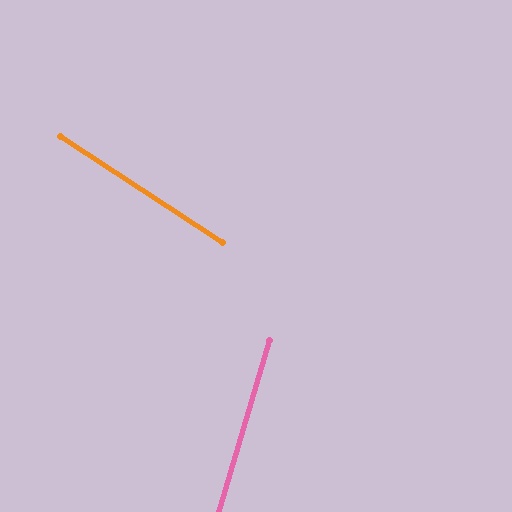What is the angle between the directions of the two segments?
Approximately 73 degrees.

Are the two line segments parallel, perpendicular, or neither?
Neither parallel nor perpendicular — they differ by about 73°.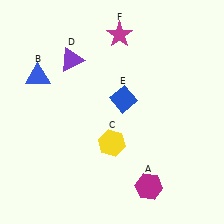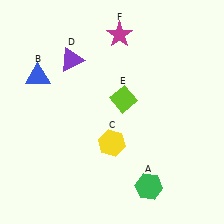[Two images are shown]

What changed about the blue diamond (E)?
In Image 1, E is blue. In Image 2, it changed to lime.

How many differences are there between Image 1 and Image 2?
There are 2 differences between the two images.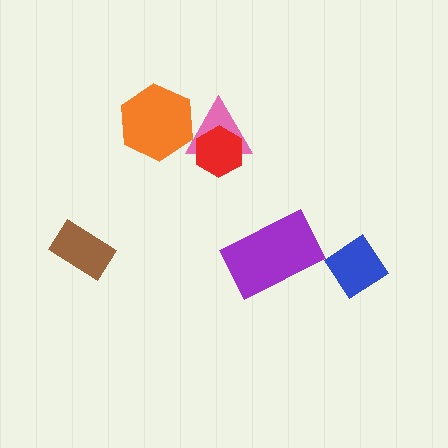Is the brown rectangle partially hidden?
No, no other shape covers it.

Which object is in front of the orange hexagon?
The pink triangle is in front of the orange hexagon.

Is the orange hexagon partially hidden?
Yes, it is partially covered by another shape.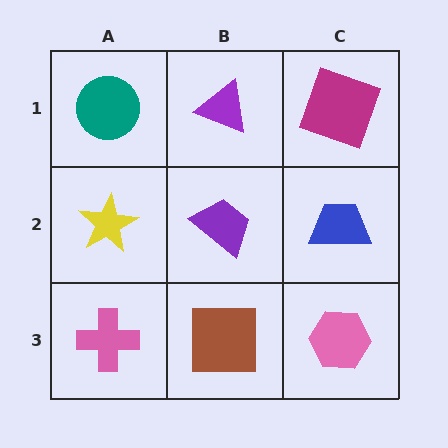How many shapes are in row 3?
3 shapes.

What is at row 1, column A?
A teal circle.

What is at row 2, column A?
A yellow star.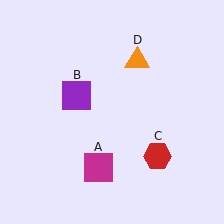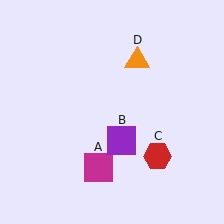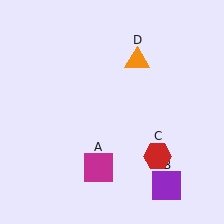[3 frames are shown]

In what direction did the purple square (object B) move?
The purple square (object B) moved down and to the right.